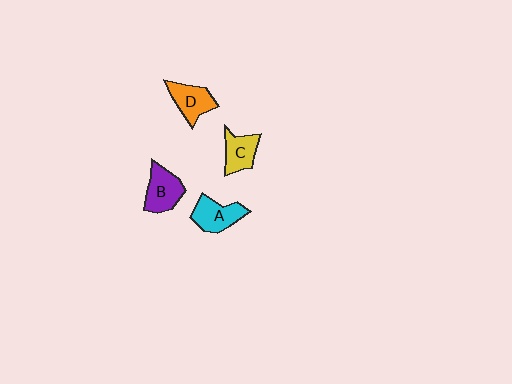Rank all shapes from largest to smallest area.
From largest to smallest: B (purple), A (cyan), D (orange), C (yellow).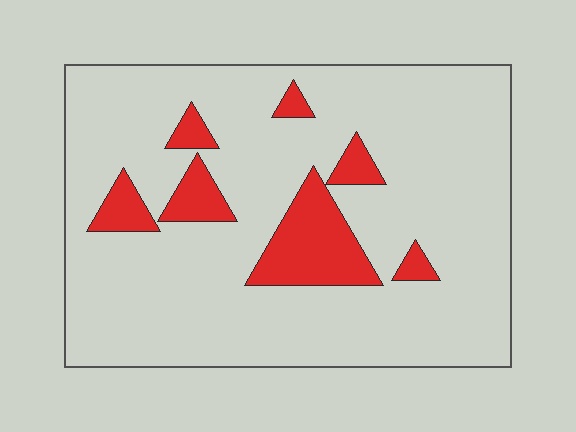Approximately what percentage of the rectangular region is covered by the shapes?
Approximately 15%.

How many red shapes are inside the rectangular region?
7.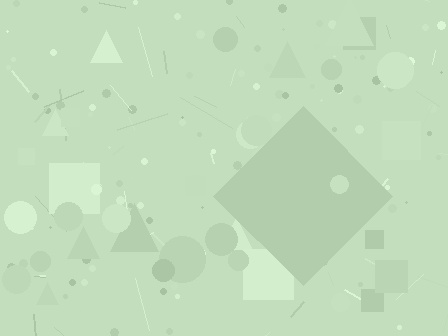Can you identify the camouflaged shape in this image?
The camouflaged shape is a diamond.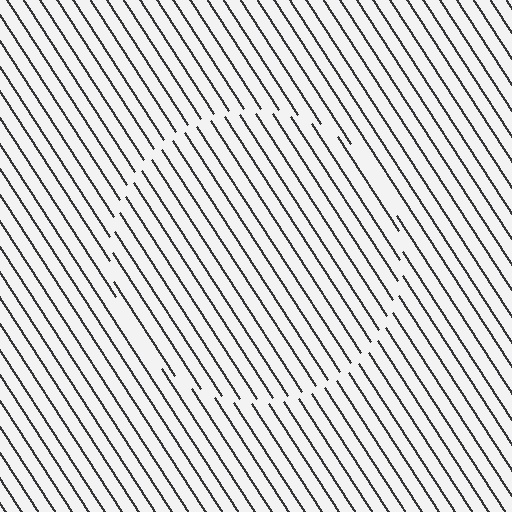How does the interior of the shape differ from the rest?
The interior of the shape contains the same grating, shifted by half a period — the contour is defined by the phase discontinuity where line-ends from the inner and outer gratings abut.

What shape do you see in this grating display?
An illusory circle. The interior of the shape contains the same grating, shifted by half a period — the contour is defined by the phase discontinuity where line-ends from the inner and outer gratings abut.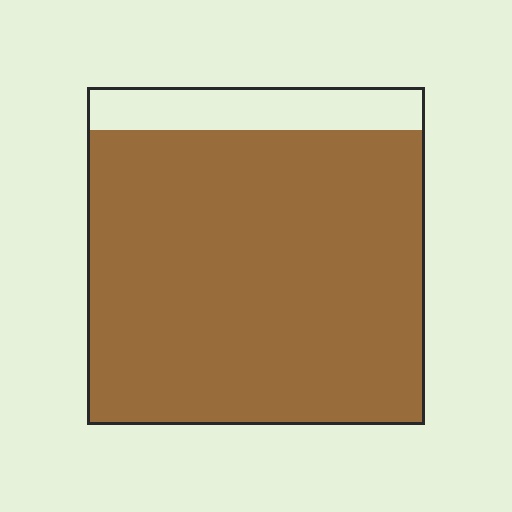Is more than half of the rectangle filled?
Yes.